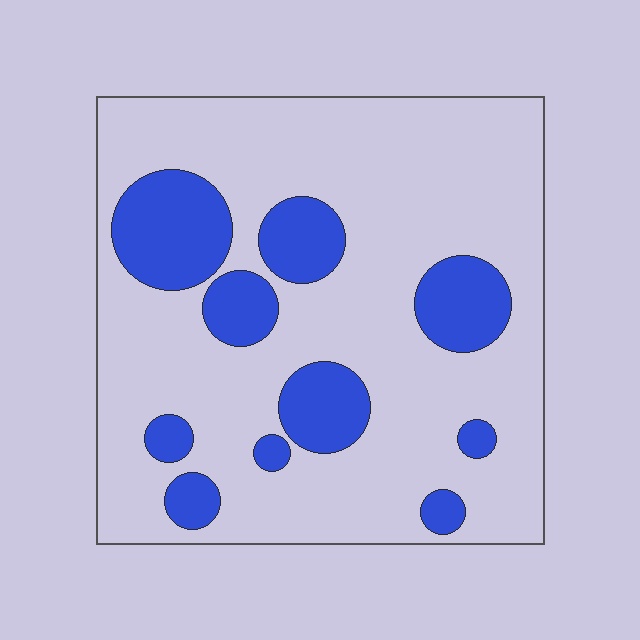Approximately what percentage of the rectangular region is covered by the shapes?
Approximately 20%.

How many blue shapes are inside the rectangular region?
10.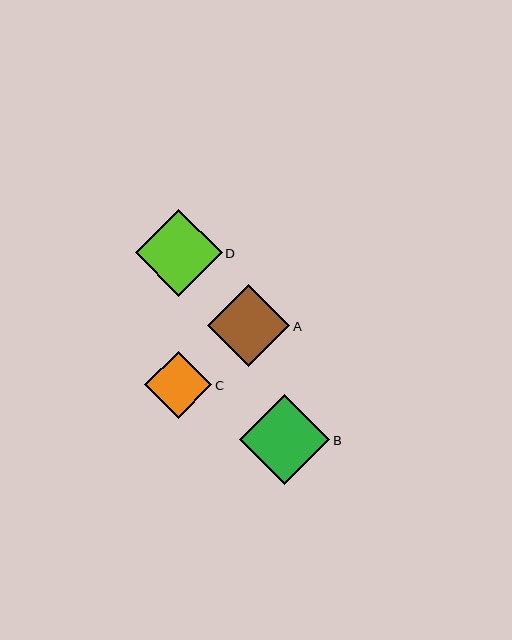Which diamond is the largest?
Diamond B is the largest with a size of approximately 90 pixels.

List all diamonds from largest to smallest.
From largest to smallest: B, D, A, C.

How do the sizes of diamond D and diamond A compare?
Diamond D and diamond A are approximately the same size.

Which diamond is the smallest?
Diamond C is the smallest with a size of approximately 67 pixels.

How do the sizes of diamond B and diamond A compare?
Diamond B and diamond A are approximately the same size.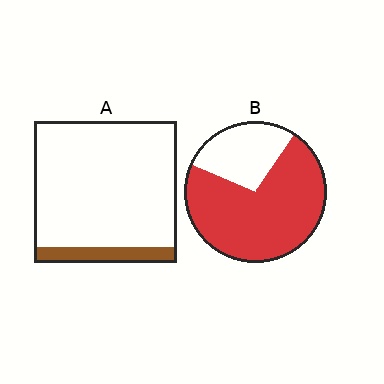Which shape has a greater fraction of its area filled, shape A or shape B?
Shape B.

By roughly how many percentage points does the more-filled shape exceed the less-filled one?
By roughly 60 percentage points (B over A).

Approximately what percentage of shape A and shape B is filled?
A is approximately 10% and B is approximately 70%.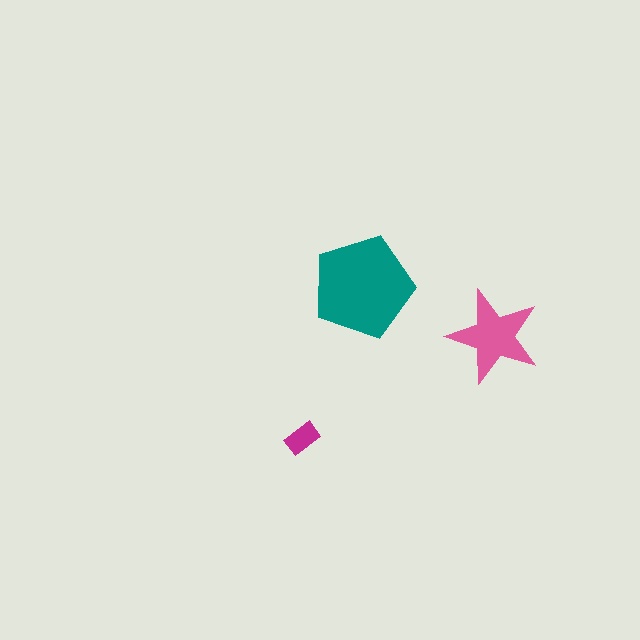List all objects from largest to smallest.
The teal pentagon, the pink star, the magenta rectangle.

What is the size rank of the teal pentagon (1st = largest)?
1st.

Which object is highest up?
The teal pentagon is topmost.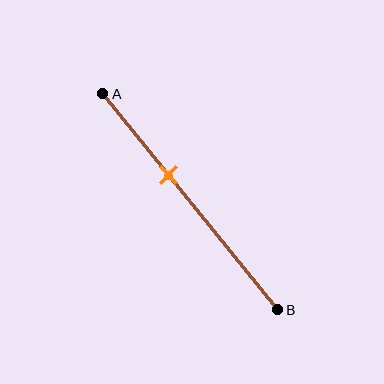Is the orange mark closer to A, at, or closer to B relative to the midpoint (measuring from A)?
The orange mark is closer to point A than the midpoint of segment AB.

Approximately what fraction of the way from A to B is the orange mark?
The orange mark is approximately 40% of the way from A to B.